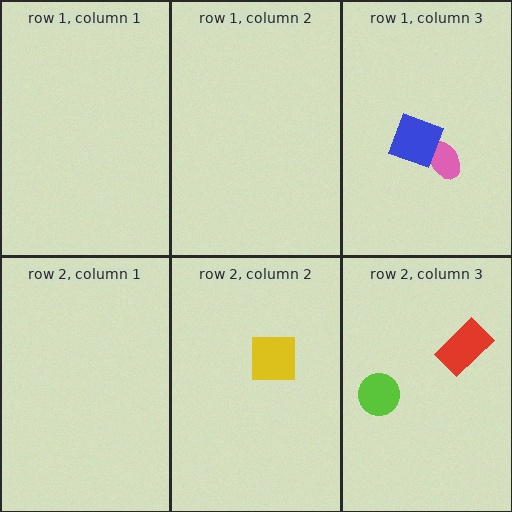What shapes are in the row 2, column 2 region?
The yellow square.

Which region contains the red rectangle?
The row 2, column 3 region.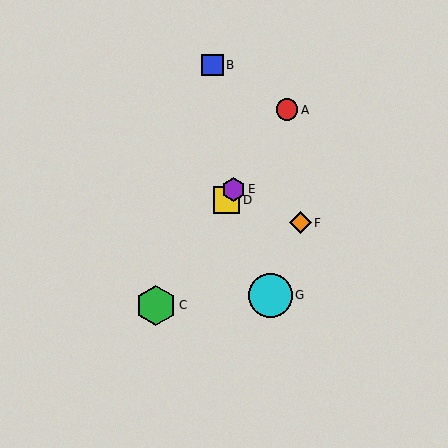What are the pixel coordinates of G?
Object G is at (270, 295).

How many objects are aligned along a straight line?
4 objects (A, C, D, E) are aligned along a straight line.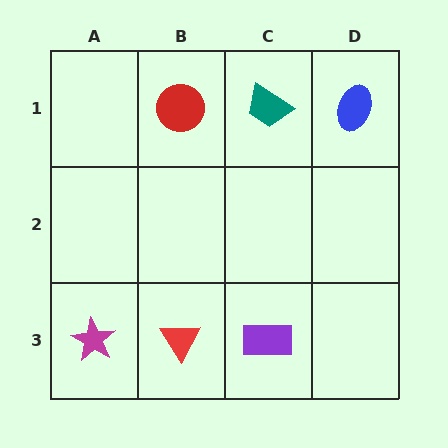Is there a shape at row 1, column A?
No, that cell is empty.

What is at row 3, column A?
A magenta star.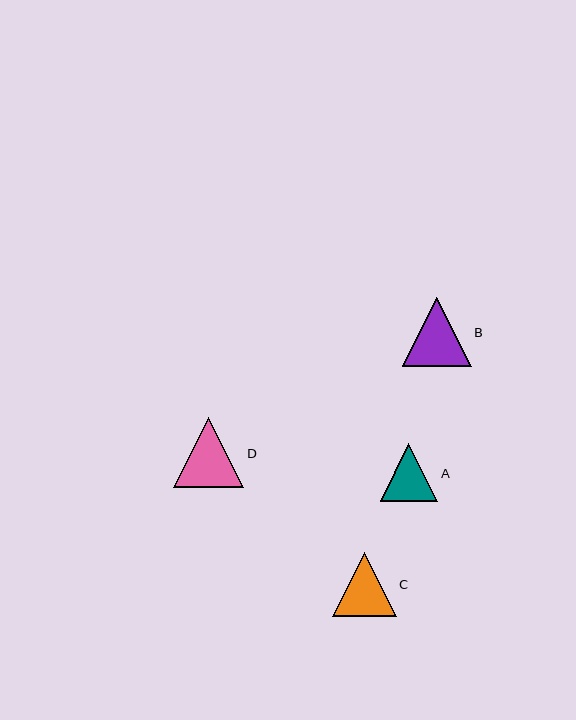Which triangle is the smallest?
Triangle A is the smallest with a size of approximately 57 pixels.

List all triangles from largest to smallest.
From largest to smallest: D, B, C, A.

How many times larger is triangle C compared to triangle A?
Triangle C is approximately 1.1 times the size of triangle A.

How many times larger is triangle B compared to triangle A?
Triangle B is approximately 1.2 times the size of triangle A.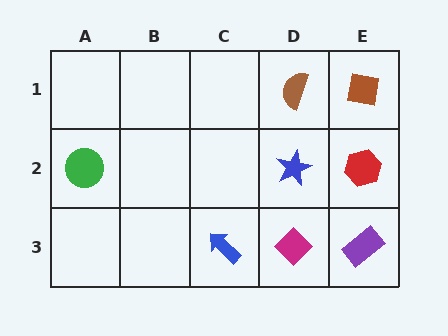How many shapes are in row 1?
2 shapes.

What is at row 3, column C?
A blue arrow.